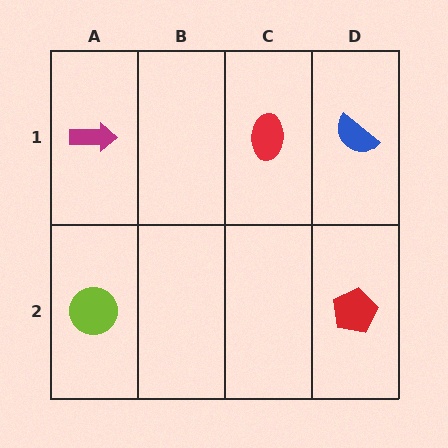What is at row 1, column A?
A magenta arrow.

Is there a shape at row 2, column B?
No, that cell is empty.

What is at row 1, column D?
A blue semicircle.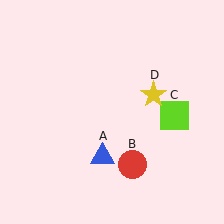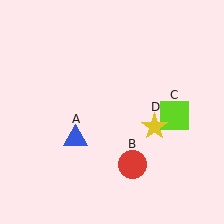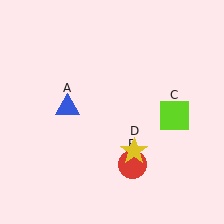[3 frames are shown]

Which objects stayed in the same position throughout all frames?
Red circle (object B) and lime square (object C) remained stationary.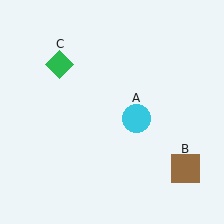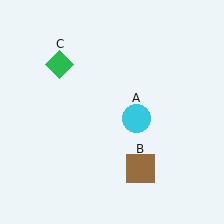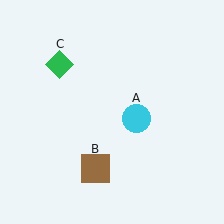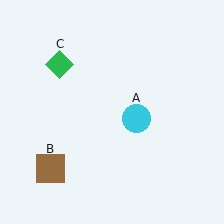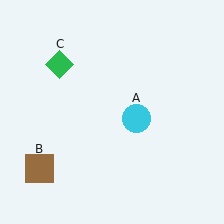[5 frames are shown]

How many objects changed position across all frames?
1 object changed position: brown square (object B).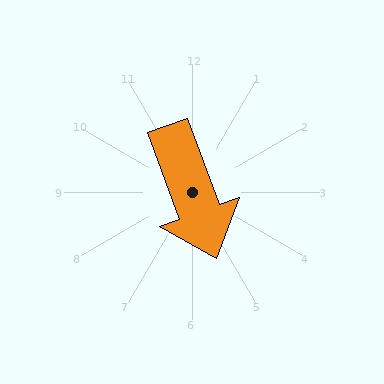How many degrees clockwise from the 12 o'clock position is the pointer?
Approximately 160 degrees.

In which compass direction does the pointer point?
South.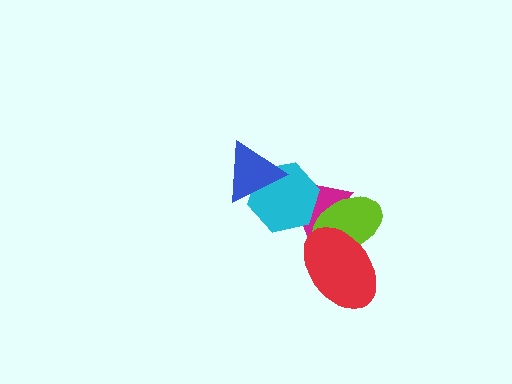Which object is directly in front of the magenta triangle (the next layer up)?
The cyan hexagon is directly in front of the magenta triangle.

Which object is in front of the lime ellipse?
The red ellipse is in front of the lime ellipse.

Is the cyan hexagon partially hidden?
Yes, it is partially covered by another shape.